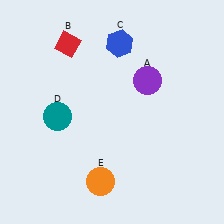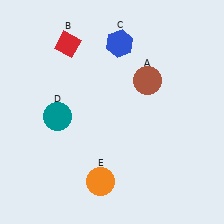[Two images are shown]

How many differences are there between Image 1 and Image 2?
There is 1 difference between the two images.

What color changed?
The circle (A) changed from purple in Image 1 to brown in Image 2.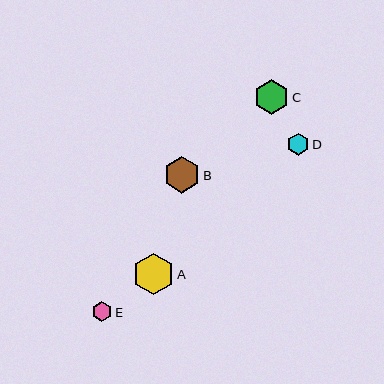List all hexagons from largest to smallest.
From largest to smallest: A, B, C, D, E.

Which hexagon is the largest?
Hexagon A is the largest with a size of approximately 42 pixels.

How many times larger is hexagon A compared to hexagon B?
Hexagon A is approximately 1.1 times the size of hexagon B.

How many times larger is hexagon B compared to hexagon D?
Hexagon B is approximately 1.6 times the size of hexagon D.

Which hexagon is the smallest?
Hexagon E is the smallest with a size of approximately 21 pixels.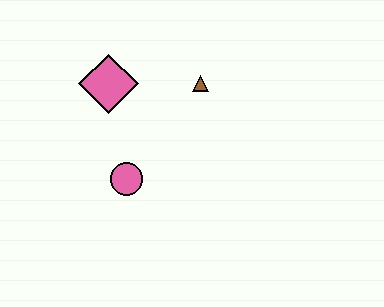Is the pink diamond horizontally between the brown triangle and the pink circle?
No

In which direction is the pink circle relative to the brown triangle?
The pink circle is below the brown triangle.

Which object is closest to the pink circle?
The pink diamond is closest to the pink circle.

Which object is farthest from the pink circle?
The brown triangle is farthest from the pink circle.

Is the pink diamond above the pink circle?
Yes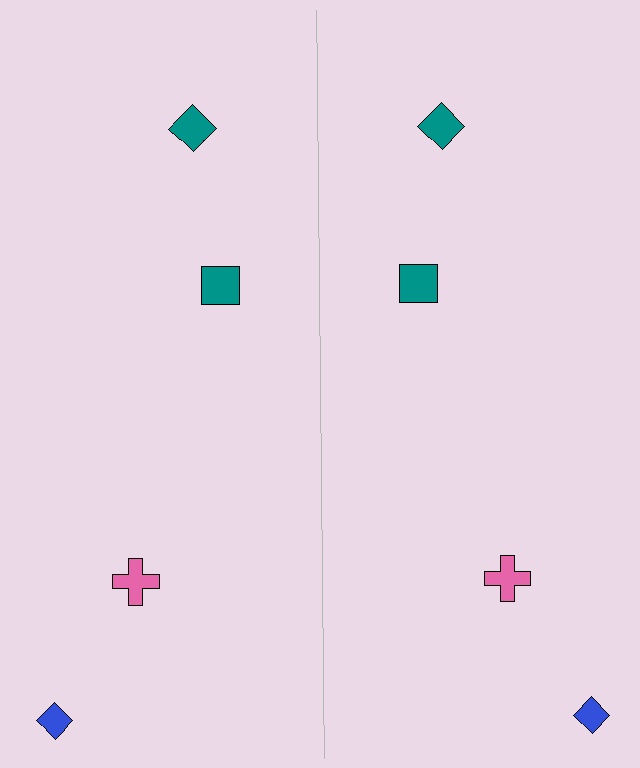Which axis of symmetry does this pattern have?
The pattern has a vertical axis of symmetry running through the center of the image.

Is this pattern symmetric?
Yes, this pattern has bilateral (reflection) symmetry.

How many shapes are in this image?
There are 8 shapes in this image.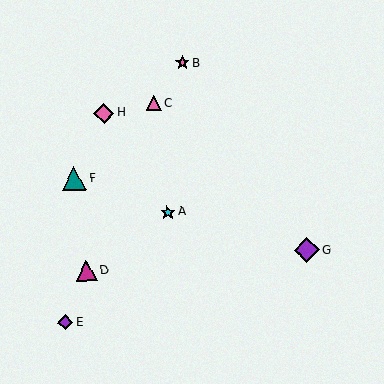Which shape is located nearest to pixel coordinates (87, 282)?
The magenta triangle (labeled D) at (86, 271) is nearest to that location.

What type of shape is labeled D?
Shape D is a magenta triangle.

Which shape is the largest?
The purple diamond (labeled G) is the largest.